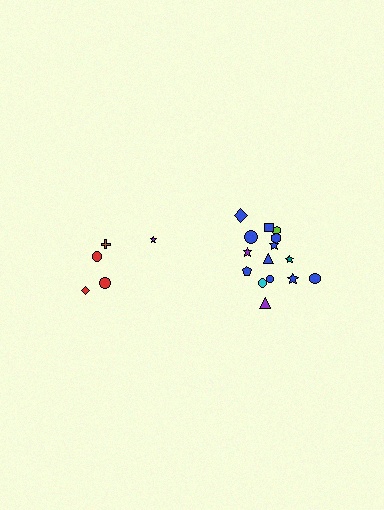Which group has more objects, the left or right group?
The right group.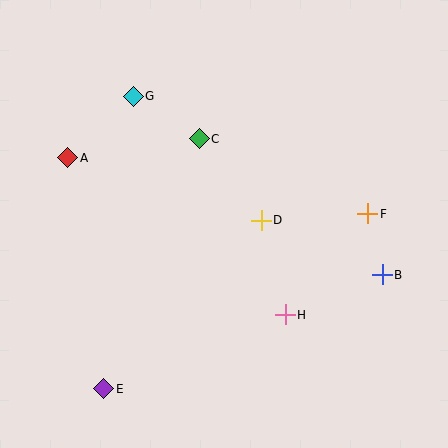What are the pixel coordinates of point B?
Point B is at (382, 275).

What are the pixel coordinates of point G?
Point G is at (133, 96).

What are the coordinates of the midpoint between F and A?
The midpoint between F and A is at (218, 186).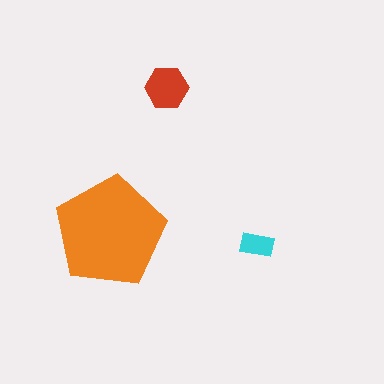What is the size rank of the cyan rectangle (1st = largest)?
3rd.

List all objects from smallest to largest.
The cyan rectangle, the red hexagon, the orange pentagon.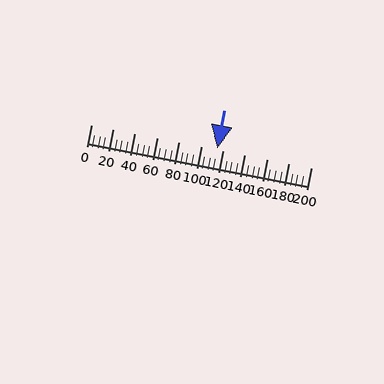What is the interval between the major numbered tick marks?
The major tick marks are spaced 20 units apart.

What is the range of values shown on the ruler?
The ruler shows values from 0 to 200.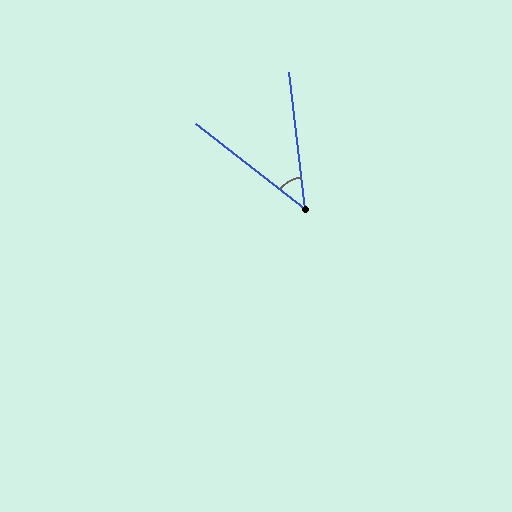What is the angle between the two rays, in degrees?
Approximately 46 degrees.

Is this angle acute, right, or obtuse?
It is acute.